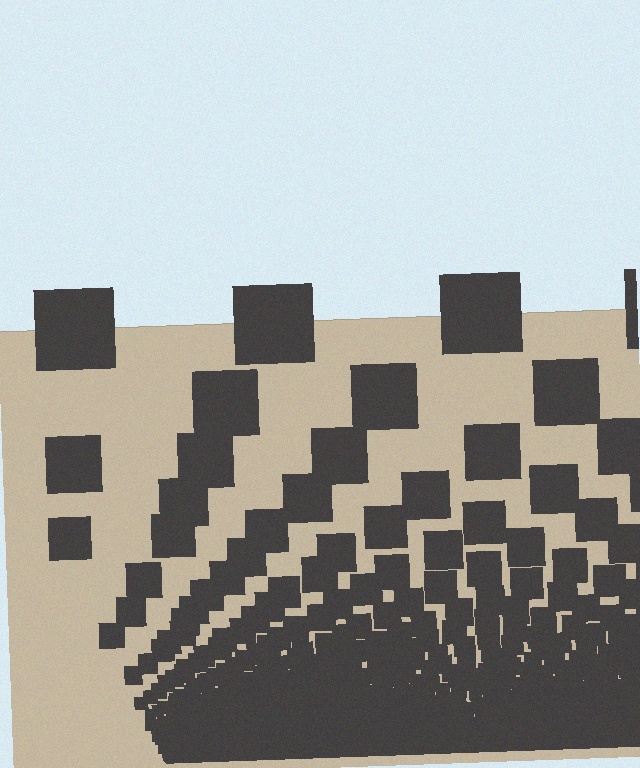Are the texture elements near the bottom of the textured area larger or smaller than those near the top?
Smaller. The gradient is inverted — elements near the bottom are smaller and denser.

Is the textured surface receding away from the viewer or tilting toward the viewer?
The surface appears to tilt toward the viewer. Texture elements get larger and sparser toward the top.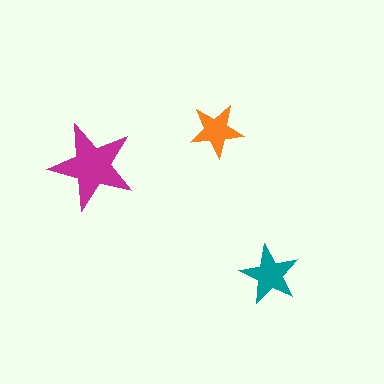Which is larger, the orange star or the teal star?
The teal one.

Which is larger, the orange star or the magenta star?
The magenta one.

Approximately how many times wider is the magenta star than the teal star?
About 1.5 times wider.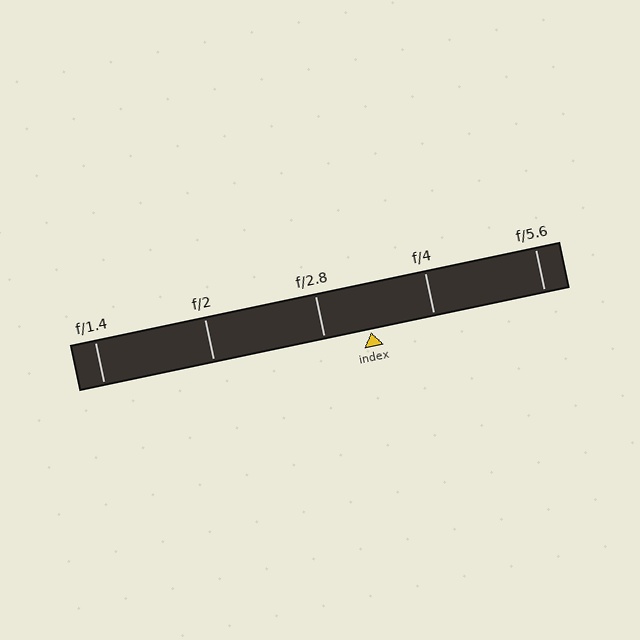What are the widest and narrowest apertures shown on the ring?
The widest aperture shown is f/1.4 and the narrowest is f/5.6.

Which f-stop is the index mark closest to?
The index mark is closest to f/2.8.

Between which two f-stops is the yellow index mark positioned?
The index mark is between f/2.8 and f/4.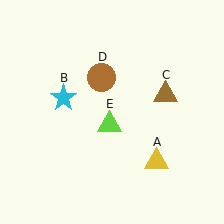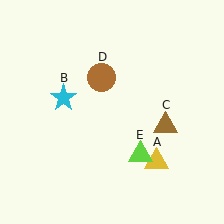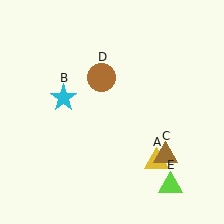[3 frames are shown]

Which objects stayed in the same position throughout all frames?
Yellow triangle (object A) and cyan star (object B) and brown circle (object D) remained stationary.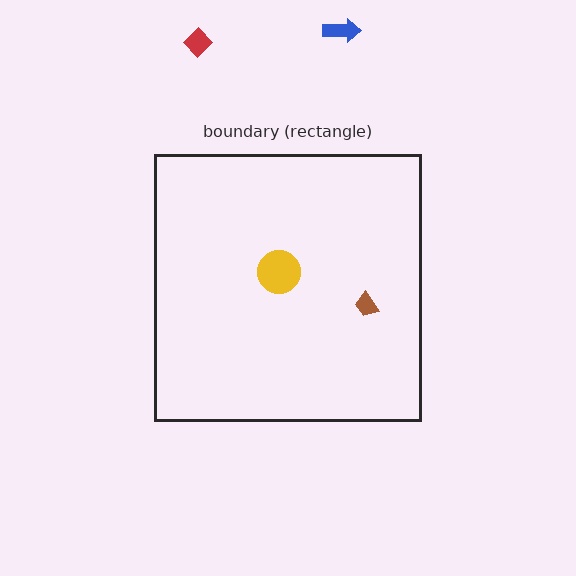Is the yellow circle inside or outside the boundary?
Inside.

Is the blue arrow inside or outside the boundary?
Outside.